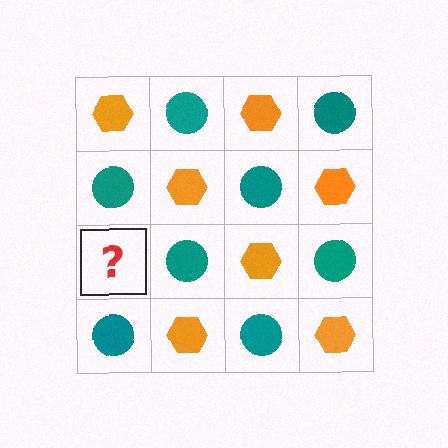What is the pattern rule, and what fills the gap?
The rule is that it alternates orange hexagon and teal circle in a checkerboard pattern. The gap should be filled with an orange hexagon.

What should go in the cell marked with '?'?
The missing cell should contain an orange hexagon.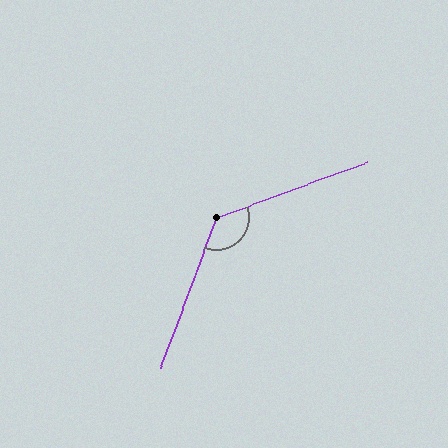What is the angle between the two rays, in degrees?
Approximately 131 degrees.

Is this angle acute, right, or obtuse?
It is obtuse.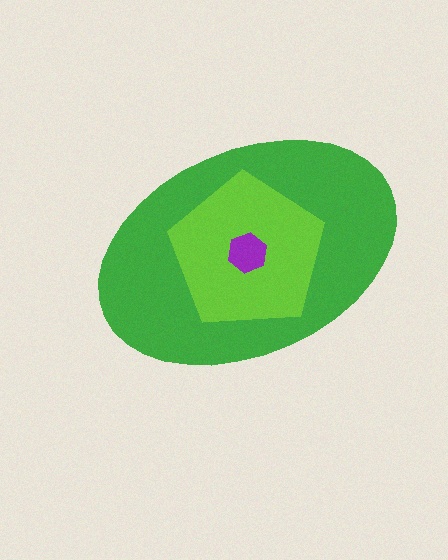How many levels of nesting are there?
3.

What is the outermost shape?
The green ellipse.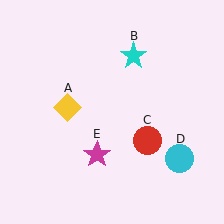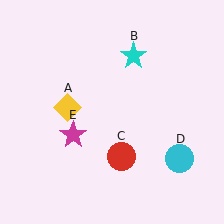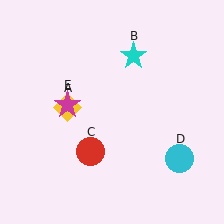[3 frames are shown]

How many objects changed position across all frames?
2 objects changed position: red circle (object C), magenta star (object E).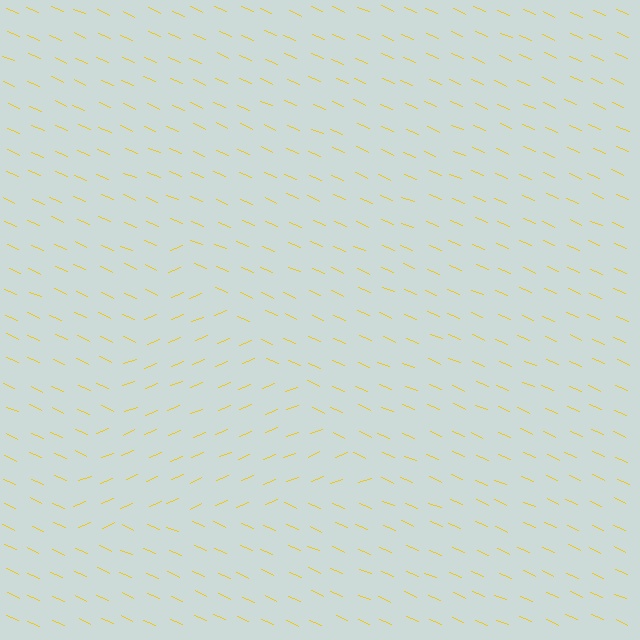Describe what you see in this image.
The image is filled with small yellow line segments. A triangle region in the image has lines oriented differently from the surrounding lines, creating a visible texture boundary.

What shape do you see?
I see a triangle.